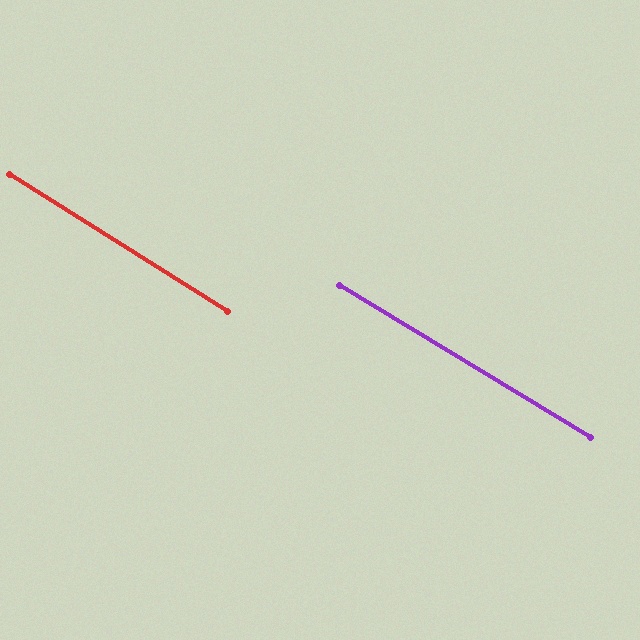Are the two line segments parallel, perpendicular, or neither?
Parallel — their directions differ by only 0.8°.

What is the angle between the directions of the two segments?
Approximately 1 degree.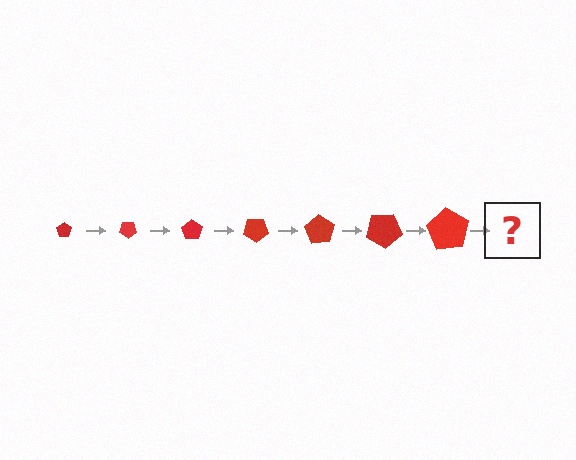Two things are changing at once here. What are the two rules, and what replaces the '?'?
The two rules are that the pentagon grows larger each step and it rotates 35 degrees each step. The '?' should be a pentagon, larger than the previous one and rotated 245 degrees from the start.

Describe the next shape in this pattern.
It should be a pentagon, larger than the previous one and rotated 245 degrees from the start.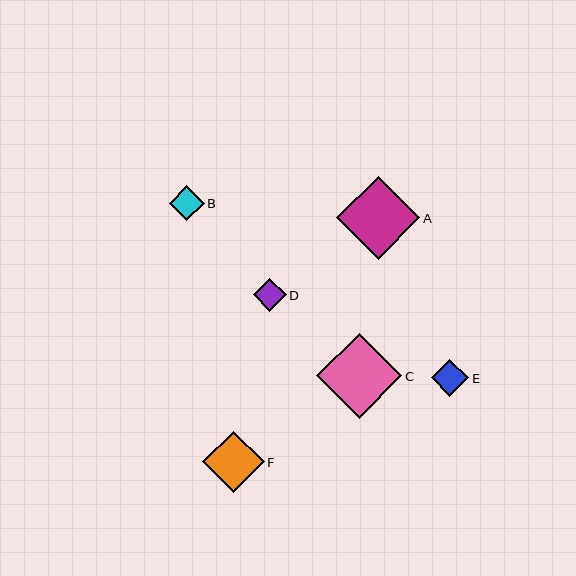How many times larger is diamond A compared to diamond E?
Diamond A is approximately 2.2 times the size of diamond E.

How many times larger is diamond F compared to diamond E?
Diamond F is approximately 1.7 times the size of diamond E.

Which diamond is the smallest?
Diamond D is the smallest with a size of approximately 33 pixels.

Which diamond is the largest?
Diamond C is the largest with a size of approximately 85 pixels.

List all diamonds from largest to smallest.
From largest to smallest: C, A, F, E, B, D.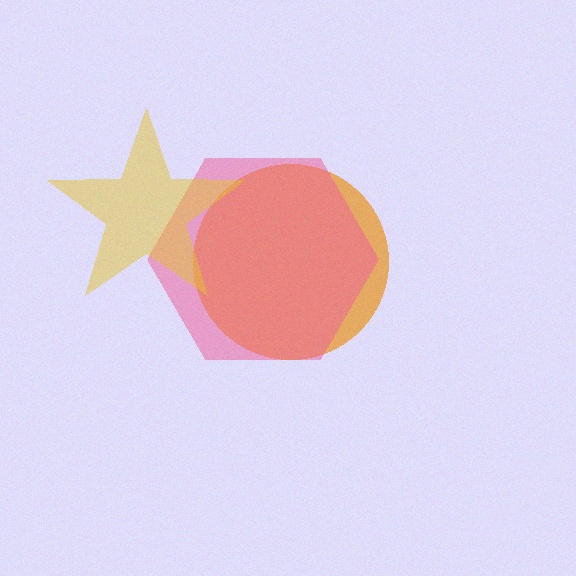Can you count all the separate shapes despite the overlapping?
Yes, there are 3 separate shapes.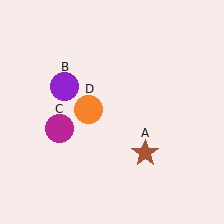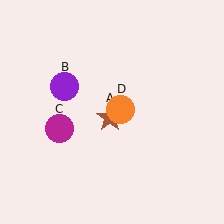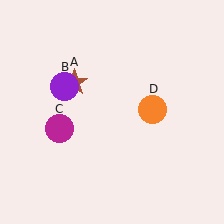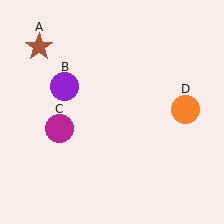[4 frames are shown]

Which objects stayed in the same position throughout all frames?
Purple circle (object B) and magenta circle (object C) remained stationary.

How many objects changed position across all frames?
2 objects changed position: brown star (object A), orange circle (object D).